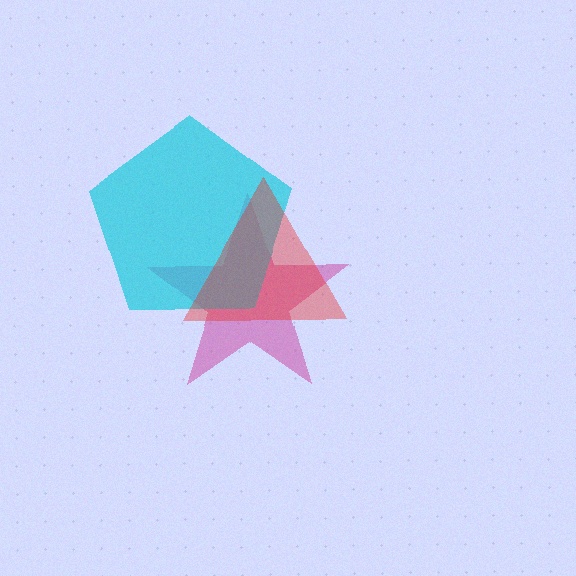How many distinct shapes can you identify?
There are 3 distinct shapes: a magenta star, a cyan pentagon, a red triangle.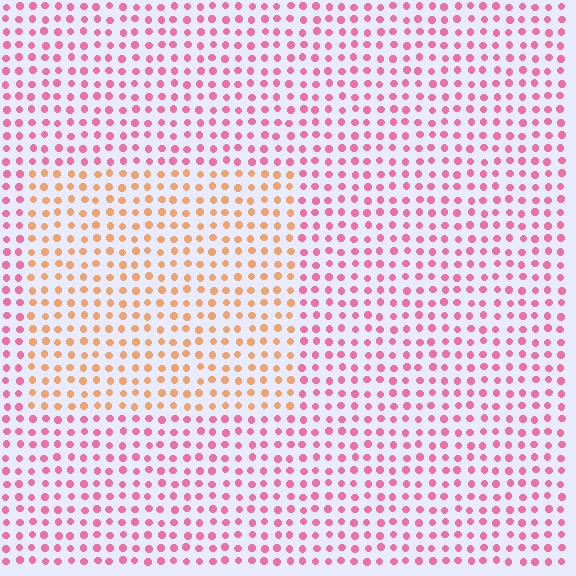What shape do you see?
I see a rectangle.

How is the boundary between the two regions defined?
The boundary is defined purely by a slight shift in hue (about 50 degrees). Spacing, size, and orientation are identical on both sides.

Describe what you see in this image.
The image is filled with small pink elements in a uniform arrangement. A rectangle-shaped region is visible where the elements are tinted to a slightly different hue, forming a subtle color boundary.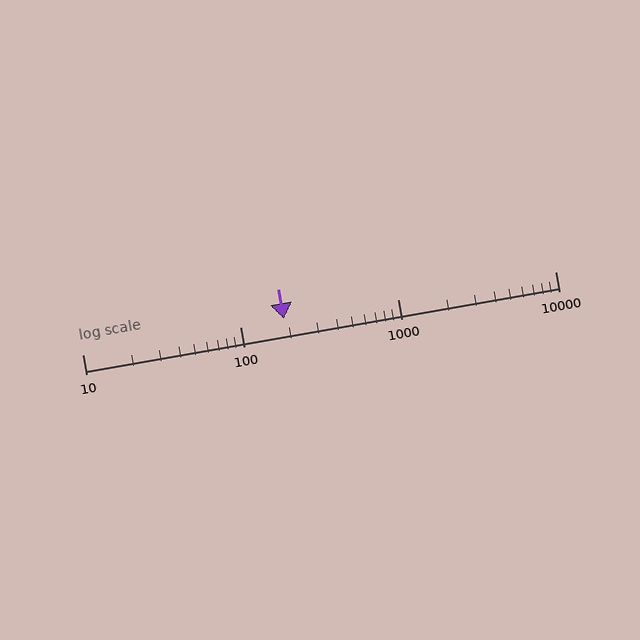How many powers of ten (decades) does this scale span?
The scale spans 3 decades, from 10 to 10000.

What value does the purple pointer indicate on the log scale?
The pointer indicates approximately 190.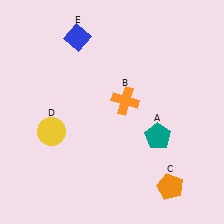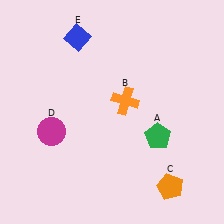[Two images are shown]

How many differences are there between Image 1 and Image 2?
There are 2 differences between the two images.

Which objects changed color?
A changed from teal to green. D changed from yellow to magenta.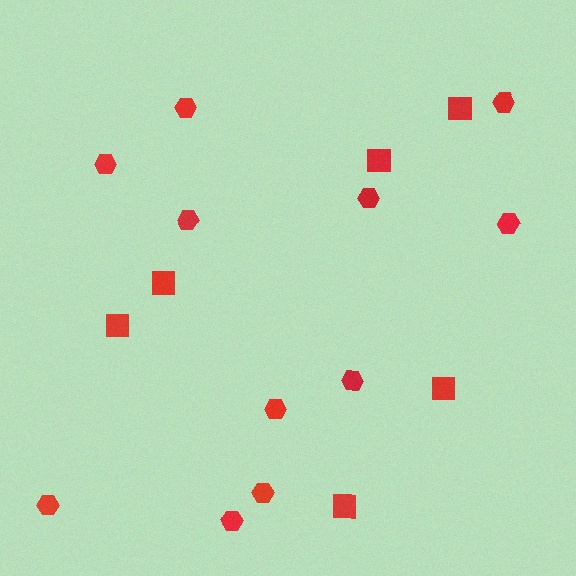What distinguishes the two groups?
There are 2 groups: one group of squares (6) and one group of hexagons (11).